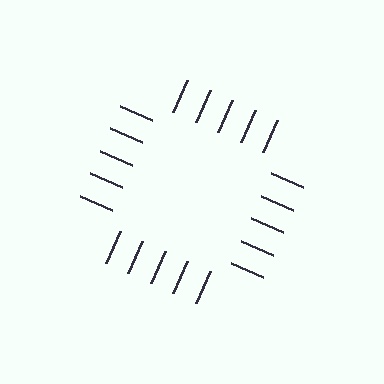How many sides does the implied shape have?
4 sides — the line-ends trace a square.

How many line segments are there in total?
20 — 5 along each of the 4 edges.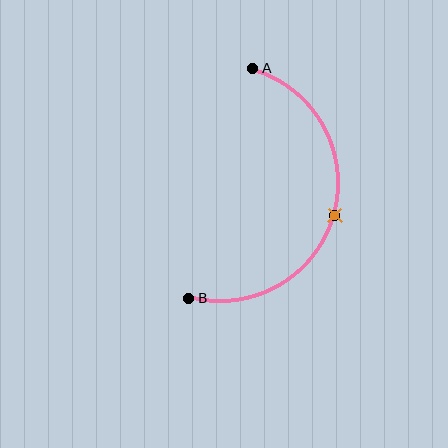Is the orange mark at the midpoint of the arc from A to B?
Yes. The orange mark lies on the arc at equal arc-length from both A and B — it is the arc midpoint.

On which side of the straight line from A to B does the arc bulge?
The arc bulges to the right of the straight line connecting A and B.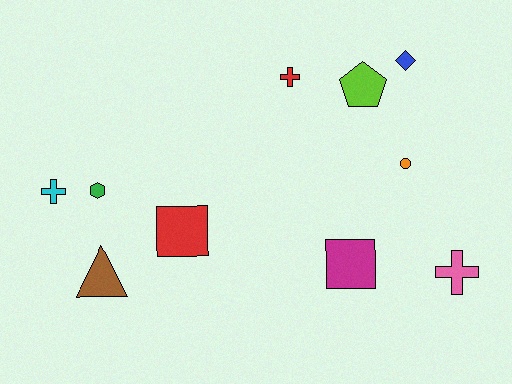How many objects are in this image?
There are 10 objects.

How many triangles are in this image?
There is 1 triangle.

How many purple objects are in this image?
There are no purple objects.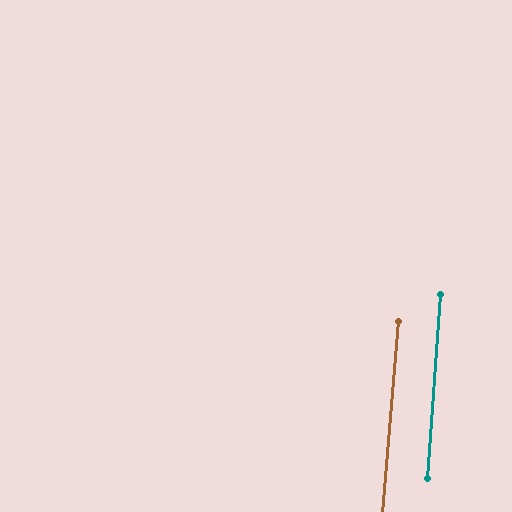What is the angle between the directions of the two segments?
Approximately 1 degree.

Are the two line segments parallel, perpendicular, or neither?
Parallel — their directions differ by only 0.6°.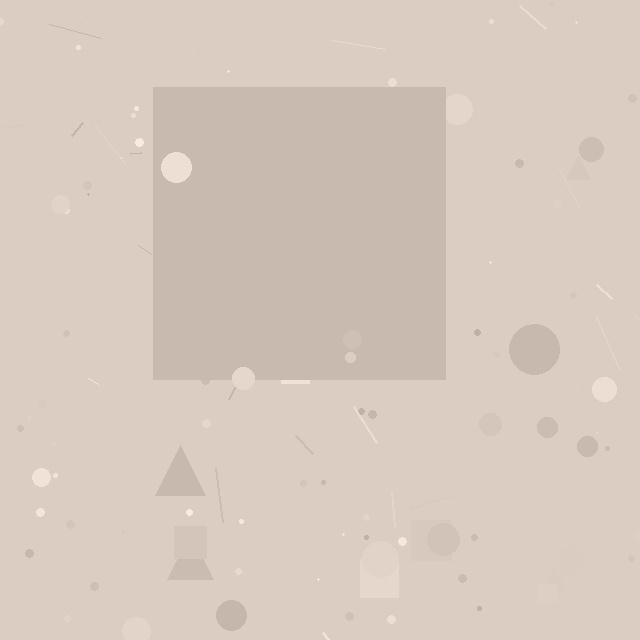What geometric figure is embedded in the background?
A square is embedded in the background.